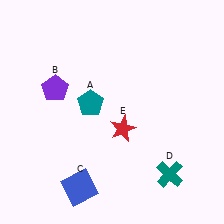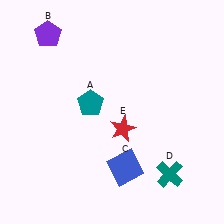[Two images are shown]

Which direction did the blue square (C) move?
The blue square (C) moved right.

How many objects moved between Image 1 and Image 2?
2 objects moved between the two images.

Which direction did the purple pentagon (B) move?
The purple pentagon (B) moved up.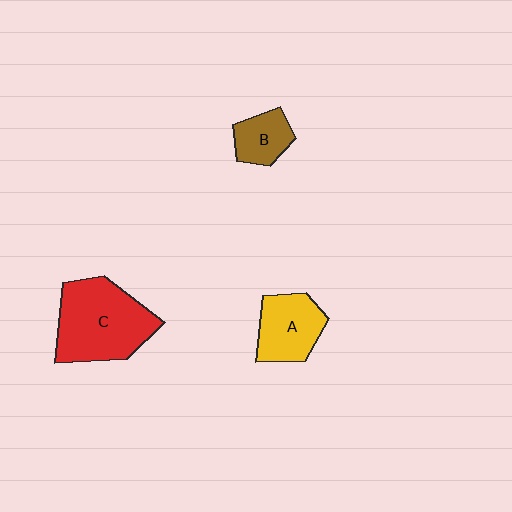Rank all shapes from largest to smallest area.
From largest to smallest: C (red), A (yellow), B (brown).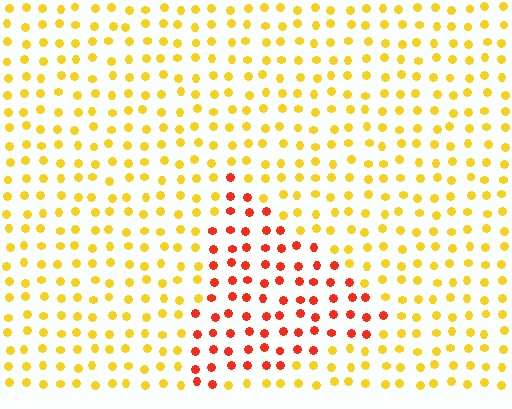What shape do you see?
I see a triangle.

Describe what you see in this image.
The image is filled with small yellow elements in a uniform arrangement. A triangle-shaped region is visible where the elements are tinted to a slightly different hue, forming a subtle color boundary.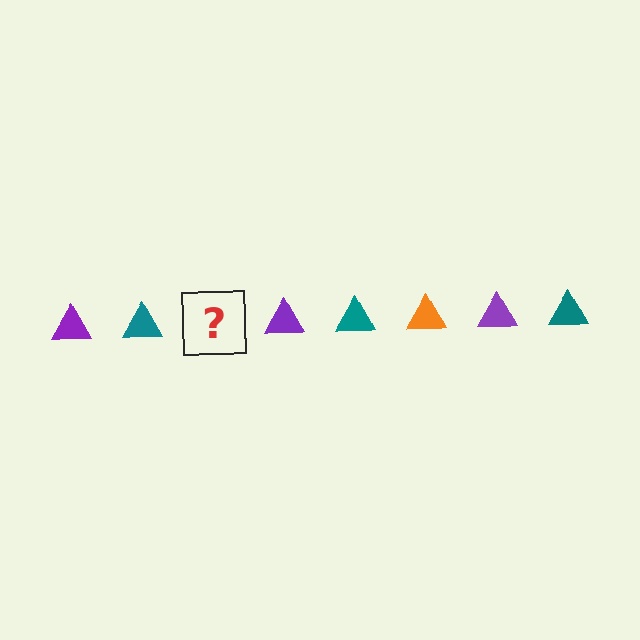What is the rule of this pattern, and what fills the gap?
The rule is that the pattern cycles through purple, teal, orange triangles. The gap should be filled with an orange triangle.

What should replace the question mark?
The question mark should be replaced with an orange triangle.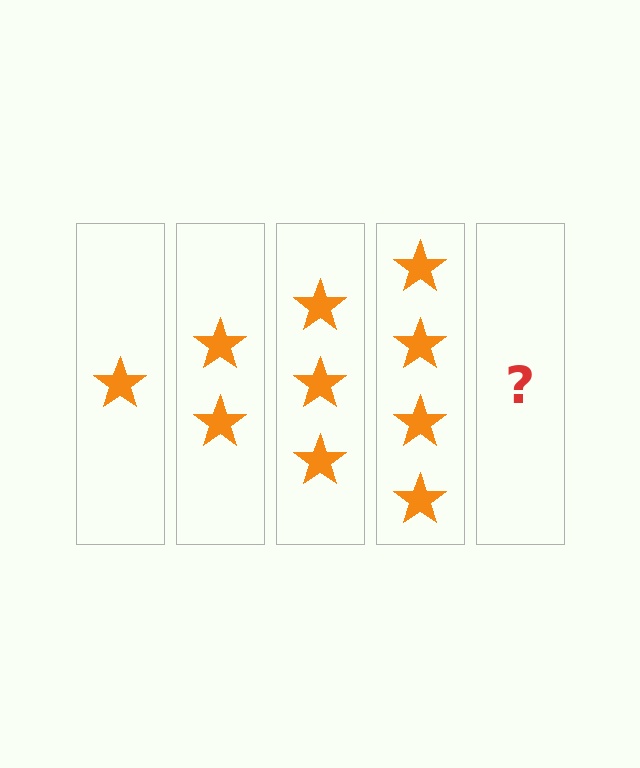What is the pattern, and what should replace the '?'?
The pattern is that each step adds one more star. The '?' should be 5 stars.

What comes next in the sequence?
The next element should be 5 stars.